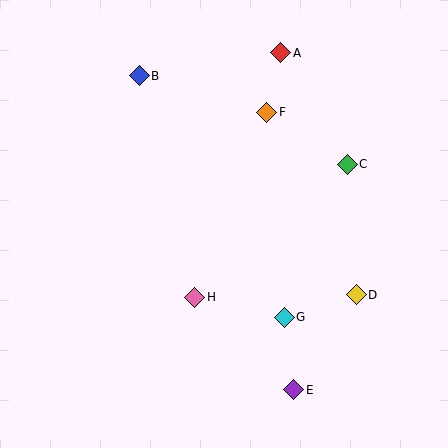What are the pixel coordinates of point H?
Point H is at (194, 297).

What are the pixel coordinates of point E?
Point E is at (294, 390).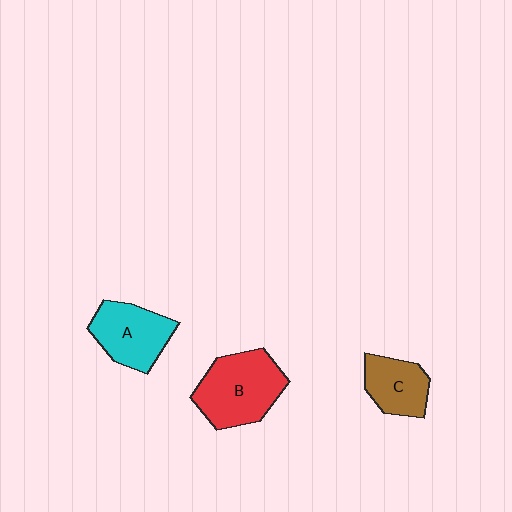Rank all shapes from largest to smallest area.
From largest to smallest: B (red), A (cyan), C (brown).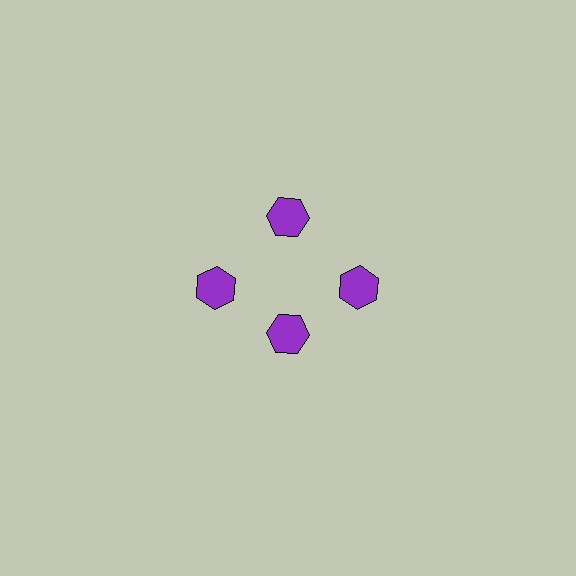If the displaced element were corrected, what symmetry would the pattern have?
It would have 4-fold rotational symmetry — the pattern would map onto itself every 90 degrees.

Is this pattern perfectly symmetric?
No. The 4 purple hexagons are arranged in a ring, but one element near the 6 o'clock position is pulled inward toward the center, breaking the 4-fold rotational symmetry.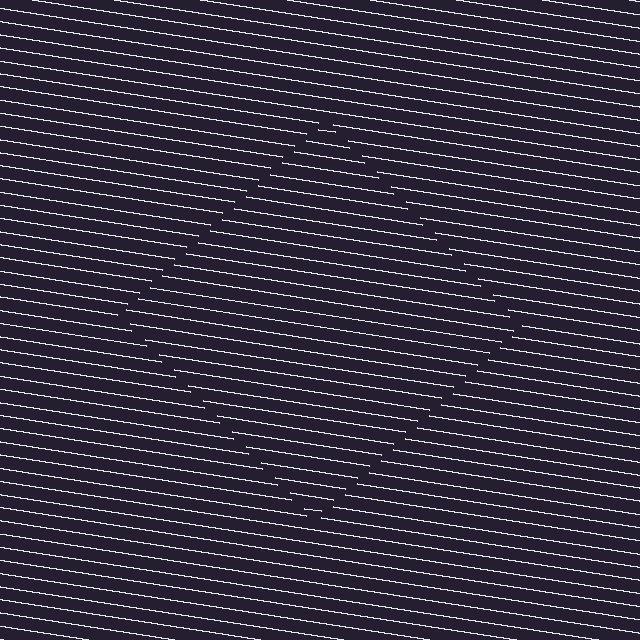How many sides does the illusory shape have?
4 sides — the line-ends trace a square.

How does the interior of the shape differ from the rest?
The interior of the shape contains the same grating, shifted by half a period — the contour is defined by the phase discontinuity where line-ends from the inner and outer gratings abut.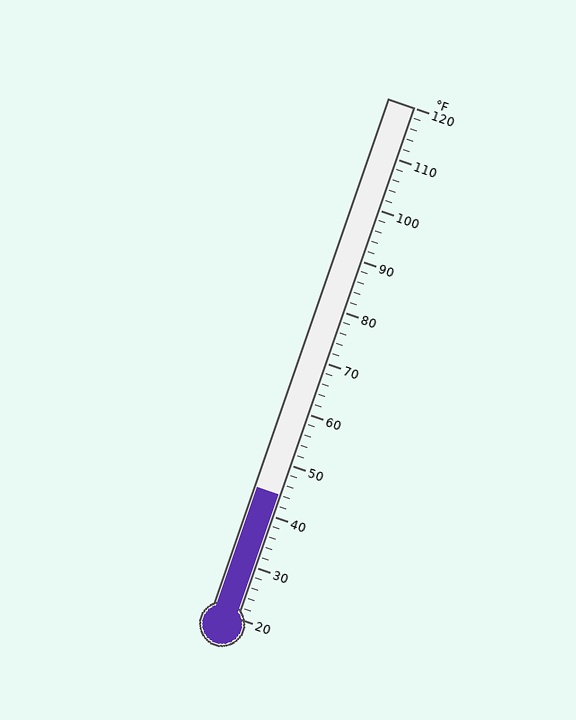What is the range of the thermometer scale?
The thermometer scale ranges from 20°F to 120°F.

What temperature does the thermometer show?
The thermometer shows approximately 44°F.